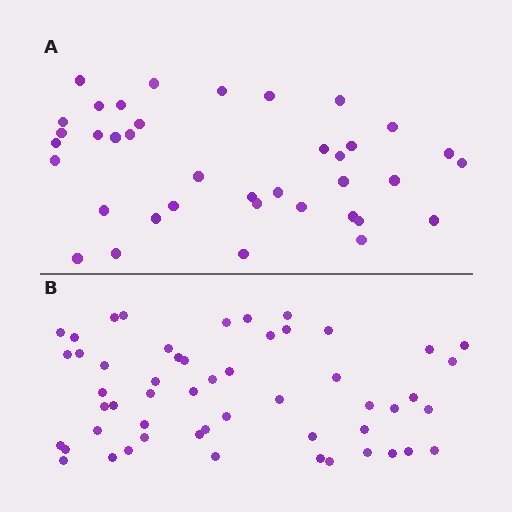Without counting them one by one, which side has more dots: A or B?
Region B (the bottom region) has more dots.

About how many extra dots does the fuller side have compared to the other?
Region B has approximately 15 more dots than region A.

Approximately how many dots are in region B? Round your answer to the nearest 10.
About 50 dots. (The exact count is 53, which rounds to 50.)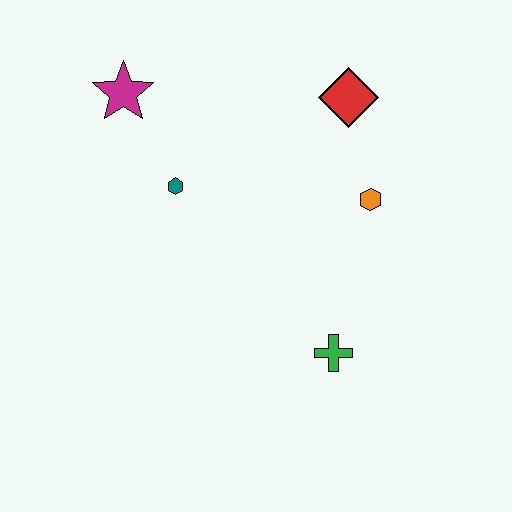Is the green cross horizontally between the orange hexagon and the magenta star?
Yes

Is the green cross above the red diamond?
No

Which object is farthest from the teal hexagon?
The green cross is farthest from the teal hexagon.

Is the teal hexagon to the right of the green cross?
No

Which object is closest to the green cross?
The orange hexagon is closest to the green cross.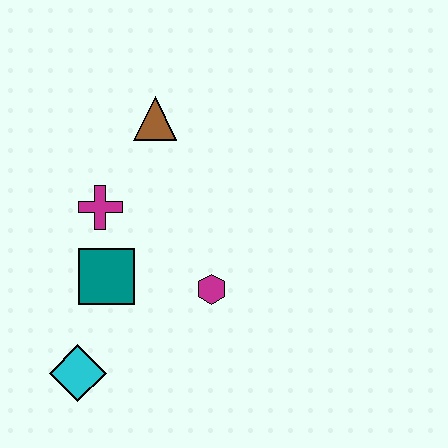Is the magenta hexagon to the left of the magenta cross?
No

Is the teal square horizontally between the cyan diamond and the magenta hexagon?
Yes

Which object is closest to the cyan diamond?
The teal square is closest to the cyan diamond.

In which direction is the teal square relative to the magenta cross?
The teal square is below the magenta cross.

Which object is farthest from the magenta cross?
The cyan diamond is farthest from the magenta cross.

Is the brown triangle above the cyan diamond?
Yes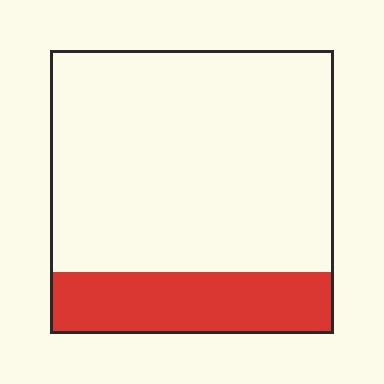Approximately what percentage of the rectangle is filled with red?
Approximately 20%.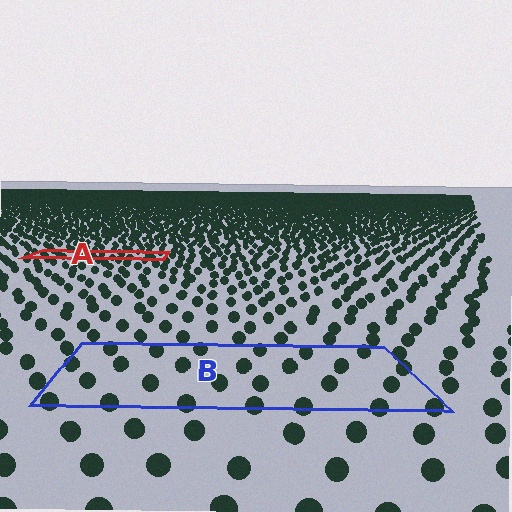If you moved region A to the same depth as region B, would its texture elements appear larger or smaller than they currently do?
They would appear larger. At a closer depth, the same texture elements are projected at a bigger on-screen size.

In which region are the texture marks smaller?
The texture marks are smaller in region A, because it is farther away.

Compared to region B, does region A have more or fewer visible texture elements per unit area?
Region A has more texture elements per unit area — they are packed more densely because it is farther away.